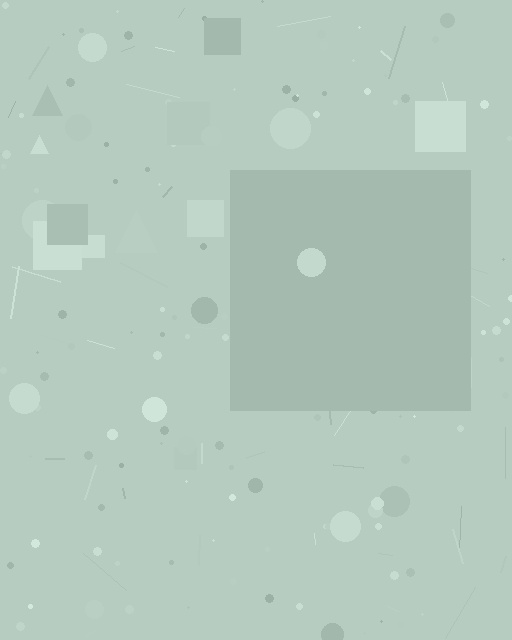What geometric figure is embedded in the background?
A square is embedded in the background.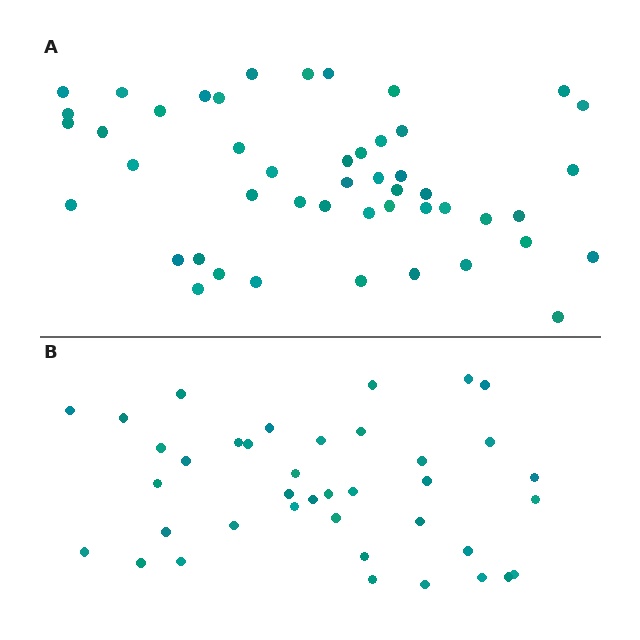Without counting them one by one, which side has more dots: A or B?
Region A (the top region) has more dots.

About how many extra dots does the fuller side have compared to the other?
Region A has roughly 8 or so more dots than region B.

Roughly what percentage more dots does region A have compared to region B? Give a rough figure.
About 25% more.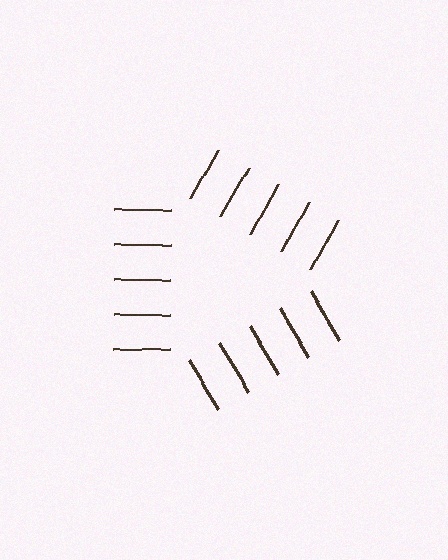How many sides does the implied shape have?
3 sides — the line-ends trace a triangle.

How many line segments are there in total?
15 — 5 along each of the 3 edges.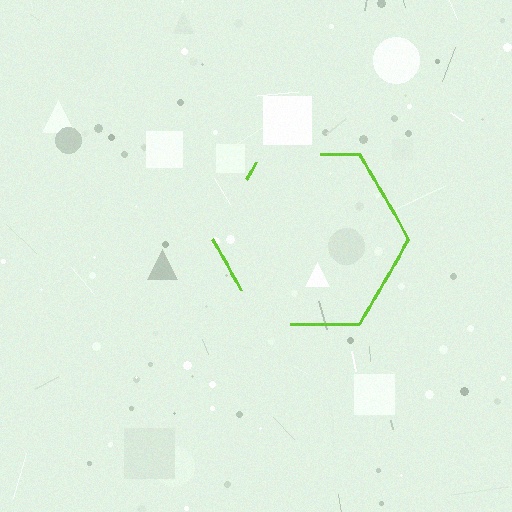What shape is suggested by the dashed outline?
The dashed outline suggests a hexagon.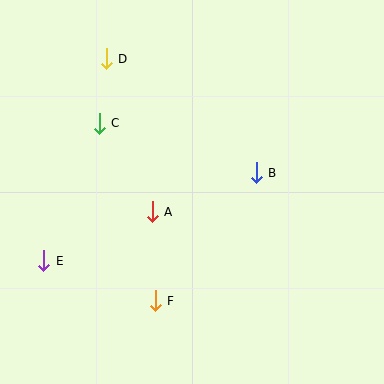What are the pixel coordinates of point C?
Point C is at (99, 123).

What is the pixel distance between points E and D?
The distance between E and D is 211 pixels.